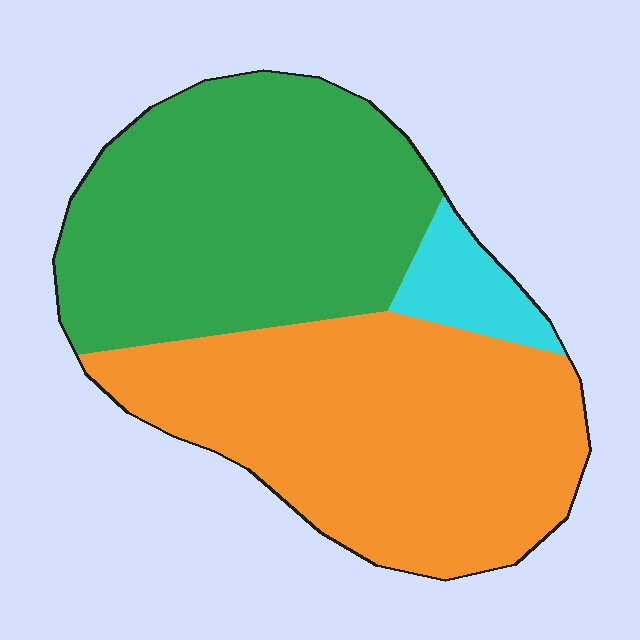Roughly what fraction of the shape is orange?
Orange takes up about one half (1/2) of the shape.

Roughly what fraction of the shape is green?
Green takes up between a third and a half of the shape.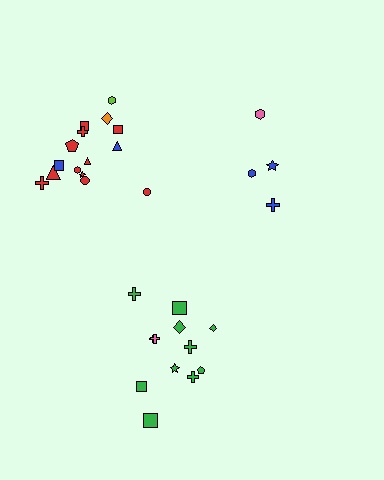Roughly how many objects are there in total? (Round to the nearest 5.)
Roughly 30 objects in total.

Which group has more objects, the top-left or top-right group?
The top-left group.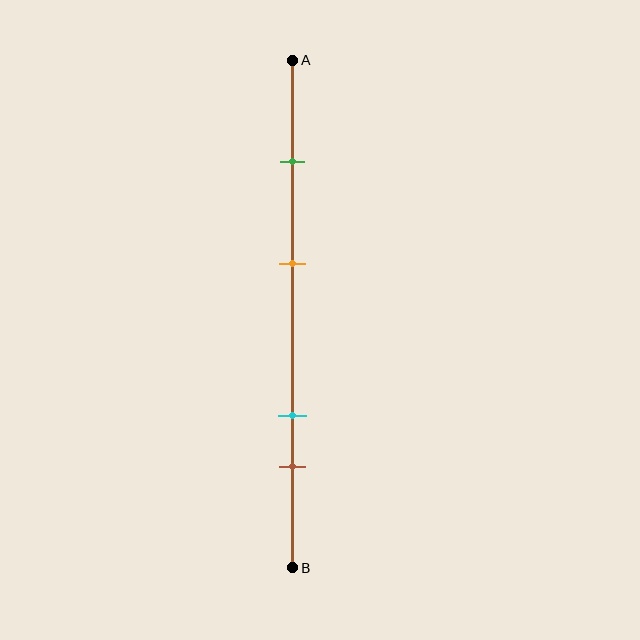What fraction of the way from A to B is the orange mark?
The orange mark is approximately 40% (0.4) of the way from A to B.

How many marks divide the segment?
There are 4 marks dividing the segment.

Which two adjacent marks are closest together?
The cyan and brown marks are the closest adjacent pair.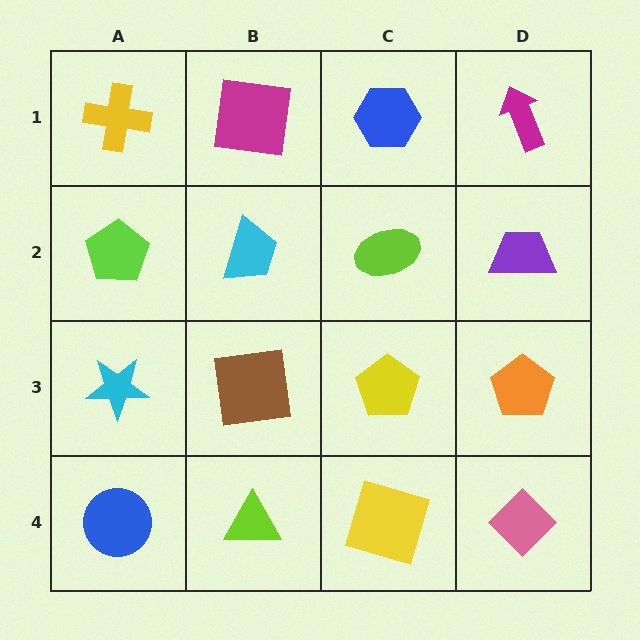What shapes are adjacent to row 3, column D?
A purple trapezoid (row 2, column D), a pink diamond (row 4, column D), a yellow pentagon (row 3, column C).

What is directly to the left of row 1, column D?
A blue hexagon.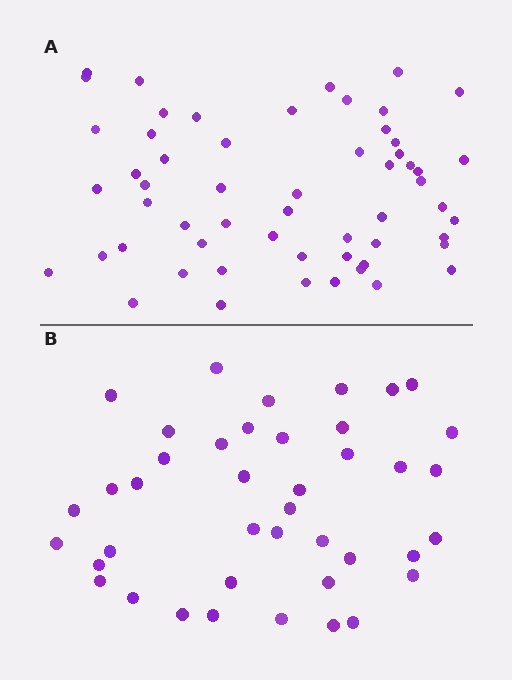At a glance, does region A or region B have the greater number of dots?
Region A (the top region) has more dots.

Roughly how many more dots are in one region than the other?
Region A has approximately 15 more dots than region B.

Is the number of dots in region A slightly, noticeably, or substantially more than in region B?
Region A has noticeably more, but not dramatically so. The ratio is roughly 1.4 to 1.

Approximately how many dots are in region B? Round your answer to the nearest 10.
About 40 dots. (The exact count is 41, which rounds to 40.)